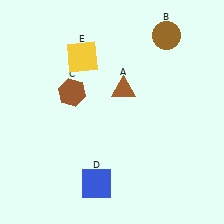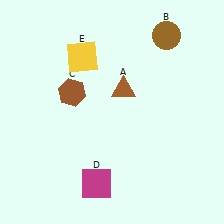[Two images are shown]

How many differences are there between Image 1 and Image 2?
There is 1 difference between the two images.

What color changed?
The square (D) changed from blue in Image 1 to magenta in Image 2.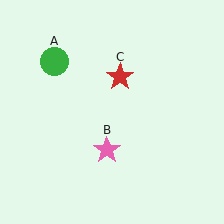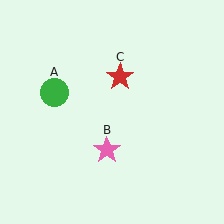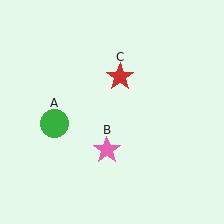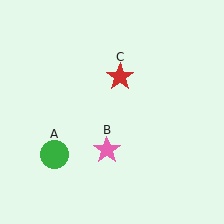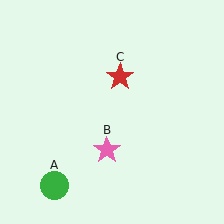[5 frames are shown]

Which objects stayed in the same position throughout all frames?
Pink star (object B) and red star (object C) remained stationary.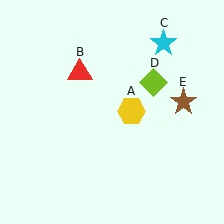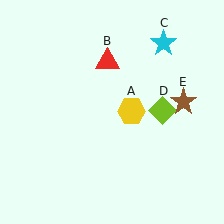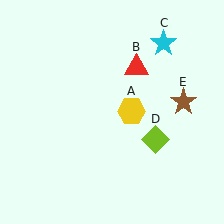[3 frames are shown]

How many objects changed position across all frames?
2 objects changed position: red triangle (object B), lime diamond (object D).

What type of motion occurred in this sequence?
The red triangle (object B), lime diamond (object D) rotated clockwise around the center of the scene.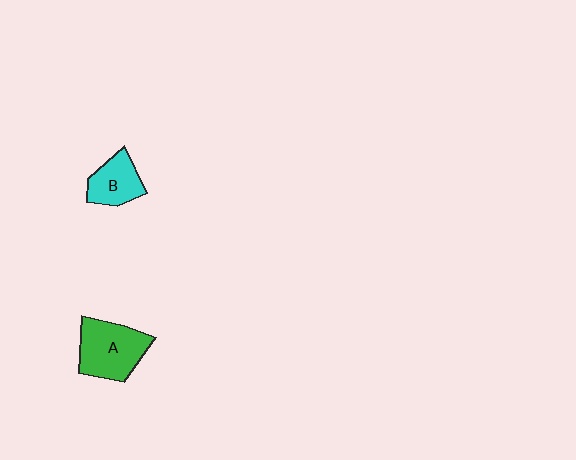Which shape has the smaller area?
Shape B (cyan).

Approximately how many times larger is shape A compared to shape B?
Approximately 1.5 times.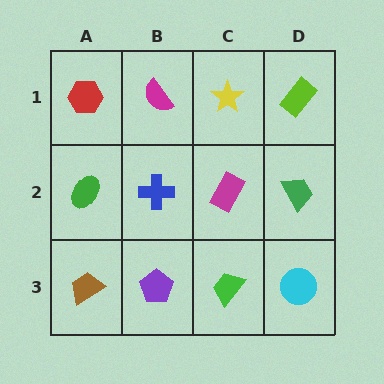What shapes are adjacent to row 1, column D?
A green trapezoid (row 2, column D), a yellow star (row 1, column C).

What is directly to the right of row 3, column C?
A cyan circle.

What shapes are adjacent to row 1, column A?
A green ellipse (row 2, column A), a magenta semicircle (row 1, column B).